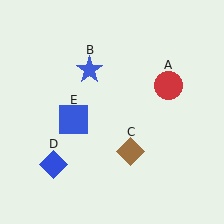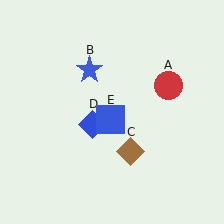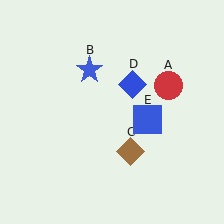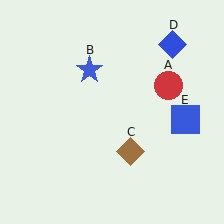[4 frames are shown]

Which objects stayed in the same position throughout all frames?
Red circle (object A) and blue star (object B) and brown diamond (object C) remained stationary.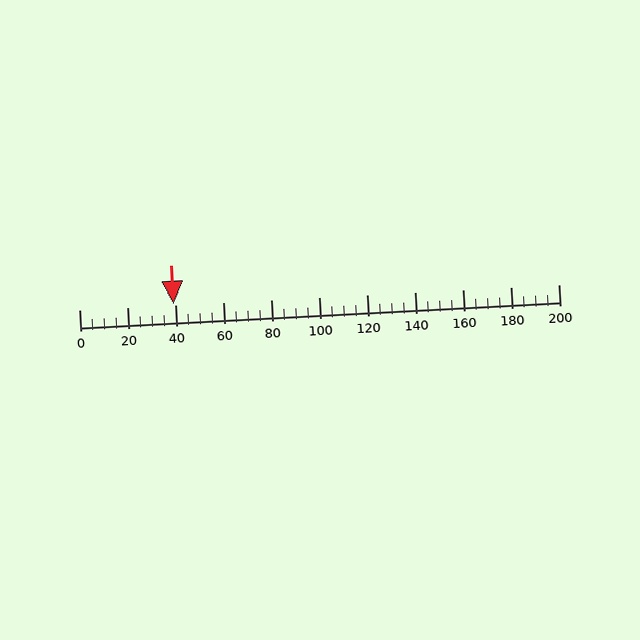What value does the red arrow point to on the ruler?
The red arrow points to approximately 39.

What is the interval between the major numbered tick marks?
The major tick marks are spaced 20 units apart.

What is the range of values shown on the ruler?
The ruler shows values from 0 to 200.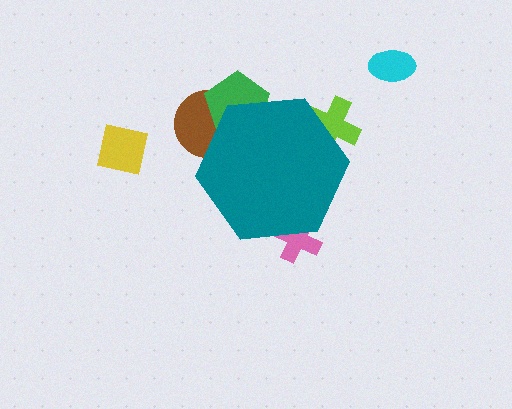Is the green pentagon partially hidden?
Yes, the green pentagon is partially hidden behind the teal hexagon.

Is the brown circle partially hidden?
Yes, the brown circle is partially hidden behind the teal hexagon.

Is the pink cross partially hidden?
Yes, the pink cross is partially hidden behind the teal hexagon.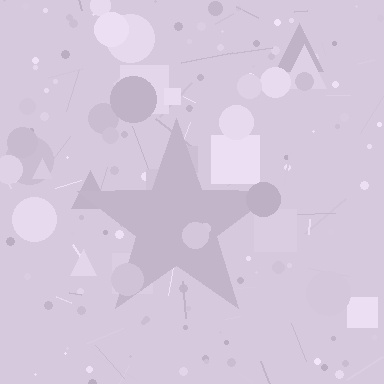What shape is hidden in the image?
A star is hidden in the image.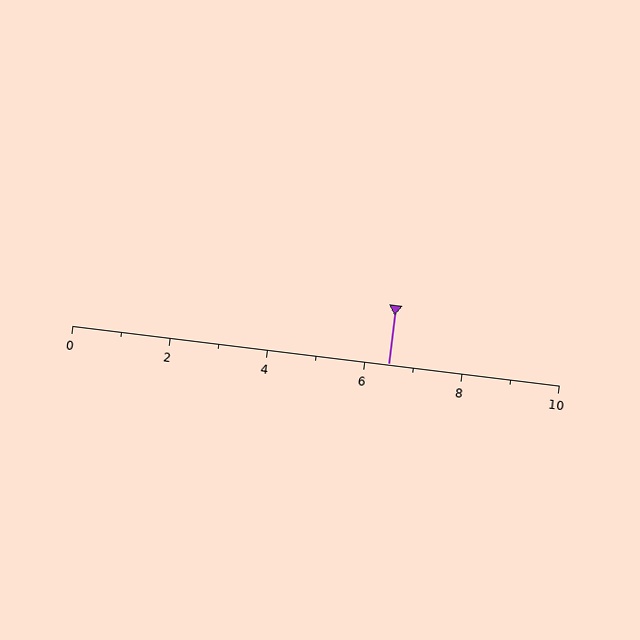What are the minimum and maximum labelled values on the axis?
The axis runs from 0 to 10.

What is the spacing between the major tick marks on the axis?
The major ticks are spaced 2 apart.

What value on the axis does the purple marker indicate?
The marker indicates approximately 6.5.